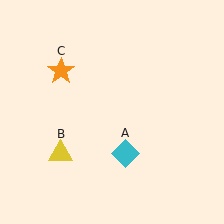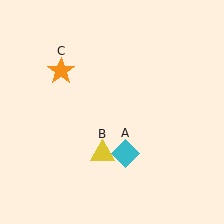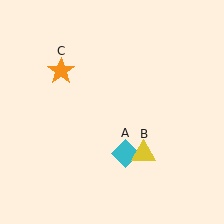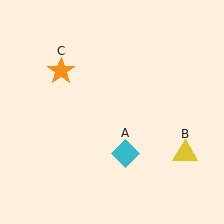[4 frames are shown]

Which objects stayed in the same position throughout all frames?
Cyan diamond (object A) and orange star (object C) remained stationary.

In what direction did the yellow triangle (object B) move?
The yellow triangle (object B) moved right.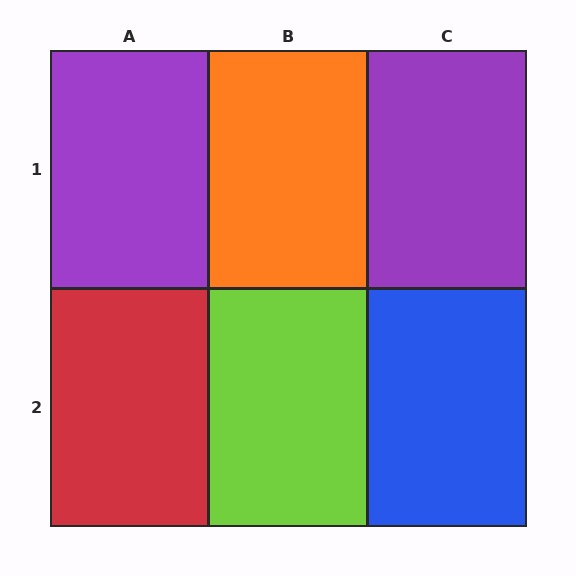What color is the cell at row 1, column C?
Purple.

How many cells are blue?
1 cell is blue.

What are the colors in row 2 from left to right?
Red, lime, blue.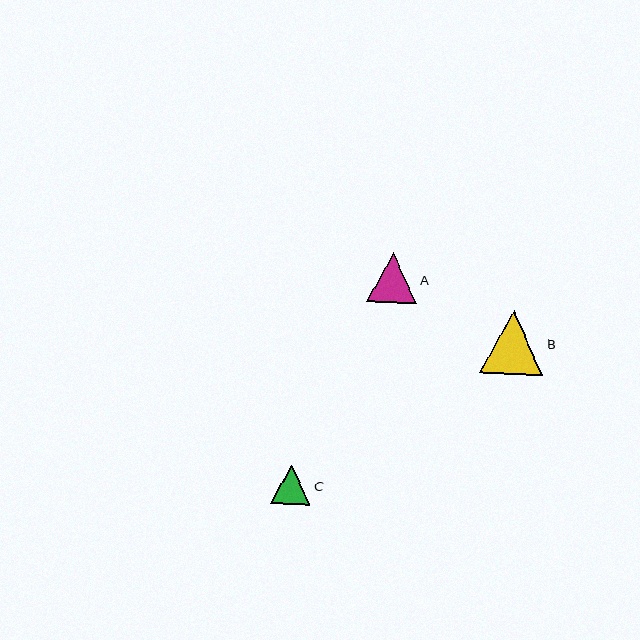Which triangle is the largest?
Triangle B is the largest with a size of approximately 64 pixels.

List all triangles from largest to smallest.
From largest to smallest: B, A, C.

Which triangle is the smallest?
Triangle C is the smallest with a size of approximately 40 pixels.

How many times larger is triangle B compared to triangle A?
Triangle B is approximately 1.3 times the size of triangle A.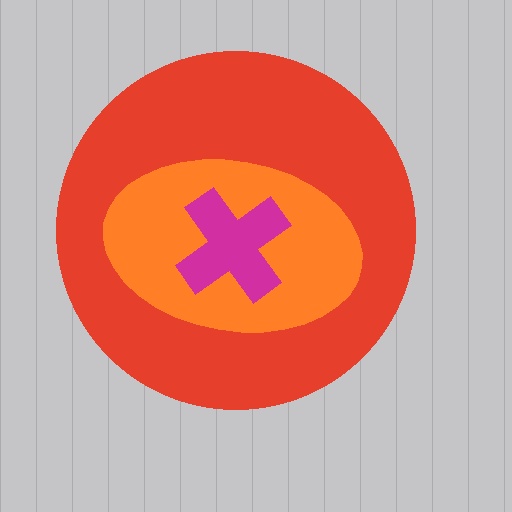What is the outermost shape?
The red circle.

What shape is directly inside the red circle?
The orange ellipse.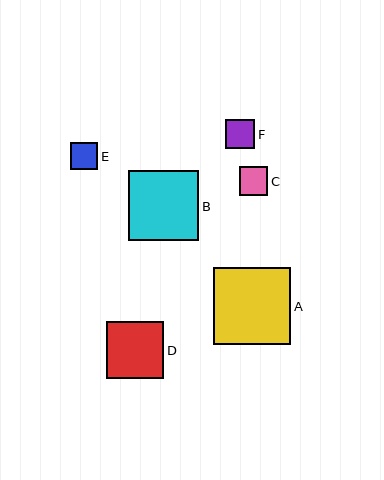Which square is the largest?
Square A is the largest with a size of approximately 77 pixels.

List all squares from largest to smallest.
From largest to smallest: A, B, D, F, C, E.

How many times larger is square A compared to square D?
Square A is approximately 1.4 times the size of square D.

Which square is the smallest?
Square E is the smallest with a size of approximately 27 pixels.